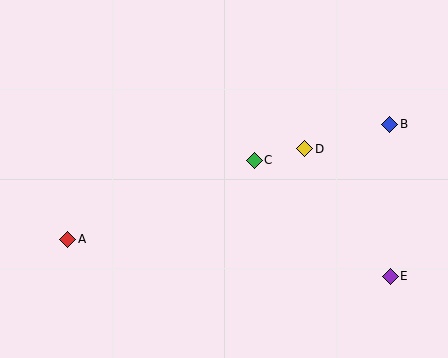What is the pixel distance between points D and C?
The distance between D and C is 52 pixels.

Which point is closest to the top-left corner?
Point A is closest to the top-left corner.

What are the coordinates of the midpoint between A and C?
The midpoint between A and C is at (161, 200).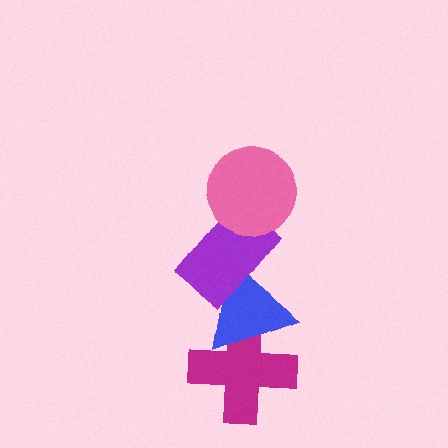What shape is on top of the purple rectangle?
The pink circle is on top of the purple rectangle.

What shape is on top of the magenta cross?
The blue triangle is on top of the magenta cross.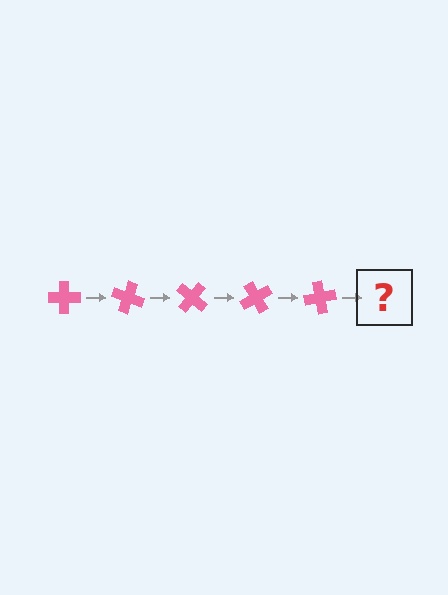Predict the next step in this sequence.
The next step is a pink cross rotated 100 degrees.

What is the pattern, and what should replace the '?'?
The pattern is that the cross rotates 20 degrees each step. The '?' should be a pink cross rotated 100 degrees.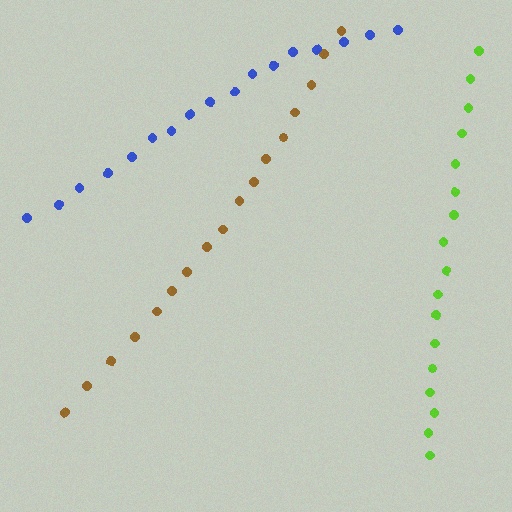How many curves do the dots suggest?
There are 3 distinct paths.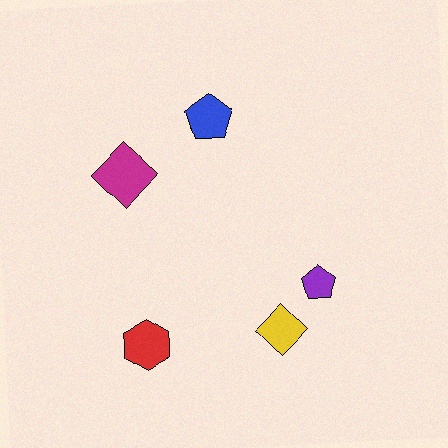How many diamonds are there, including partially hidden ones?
There are 2 diamonds.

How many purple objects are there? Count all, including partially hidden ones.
There is 1 purple object.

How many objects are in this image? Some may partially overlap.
There are 5 objects.